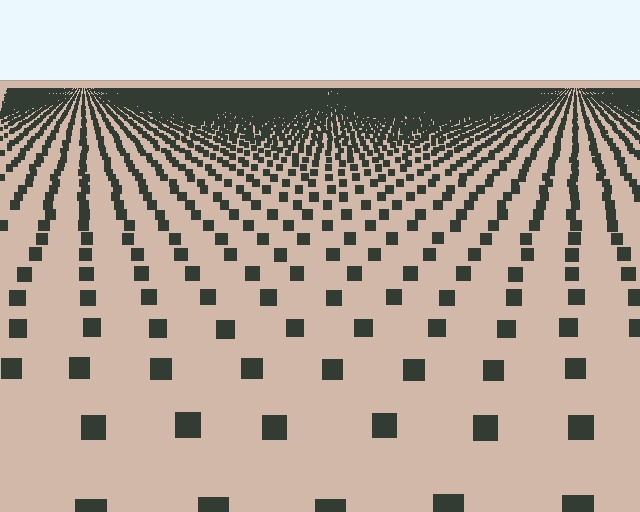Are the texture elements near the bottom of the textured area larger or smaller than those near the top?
Larger. Near the bottom, elements are closer to the viewer and appear at a bigger on-screen size.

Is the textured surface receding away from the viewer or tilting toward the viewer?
The surface is receding away from the viewer. Texture elements get smaller and denser toward the top.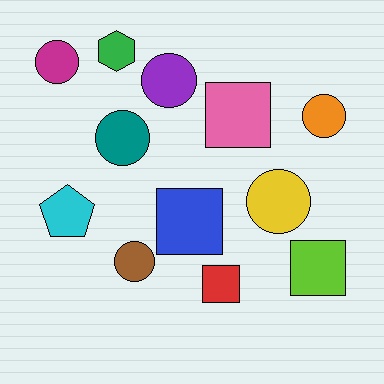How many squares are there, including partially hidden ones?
There are 4 squares.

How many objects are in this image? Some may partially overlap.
There are 12 objects.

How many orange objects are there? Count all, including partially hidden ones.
There is 1 orange object.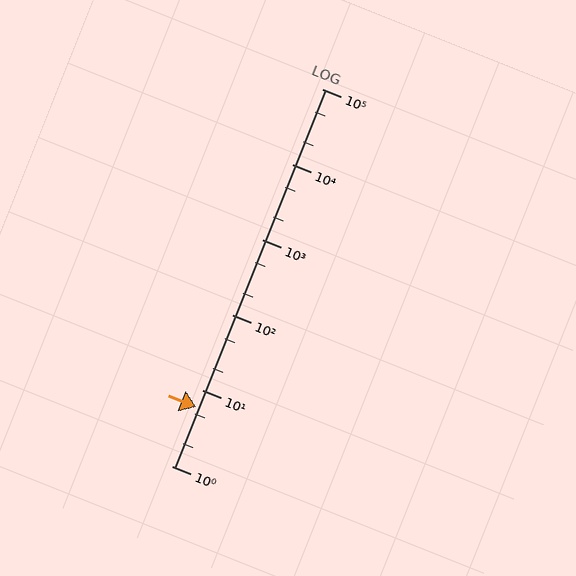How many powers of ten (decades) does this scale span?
The scale spans 5 decades, from 1 to 100000.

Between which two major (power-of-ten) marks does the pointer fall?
The pointer is between 1 and 10.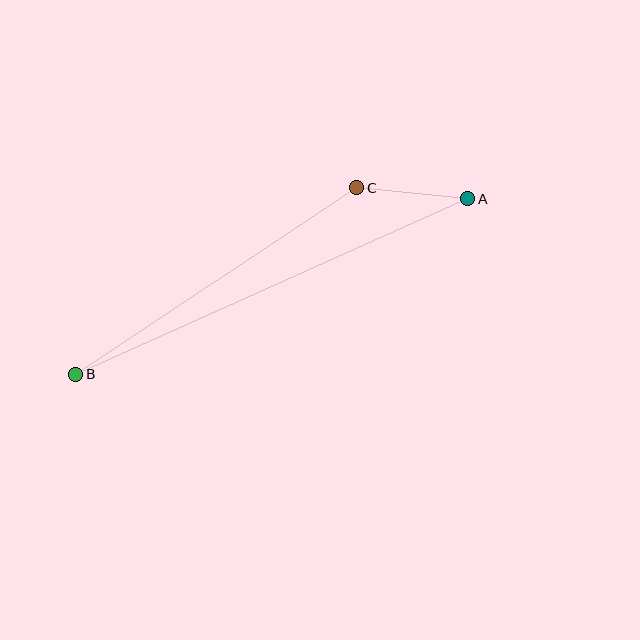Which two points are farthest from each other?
Points A and B are farthest from each other.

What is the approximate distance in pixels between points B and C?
The distance between B and C is approximately 338 pixels.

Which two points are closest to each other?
Points A and C are closest to each other.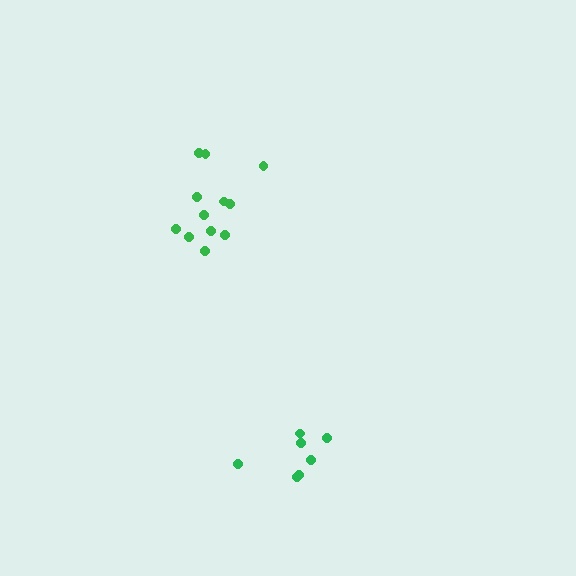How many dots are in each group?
Group 1: 12 dots, Group 2: 7 dots (19 total).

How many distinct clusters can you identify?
There are 2 distinct clusters.